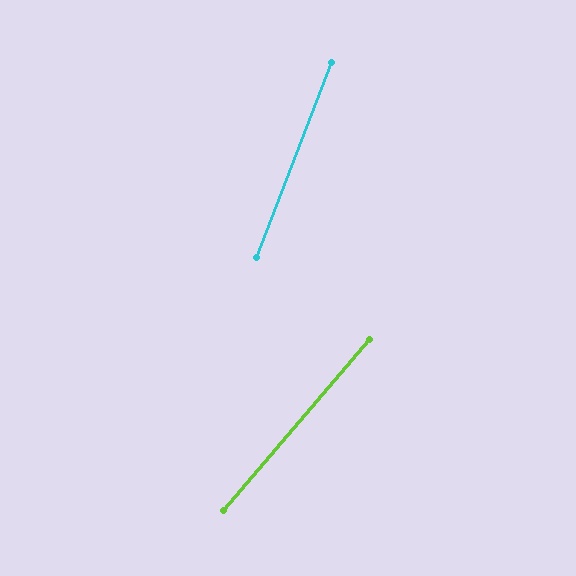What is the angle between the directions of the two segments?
Approximately 19 degrees.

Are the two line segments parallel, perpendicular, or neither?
Neither parallel nor perpendicular — they differ by about 19°.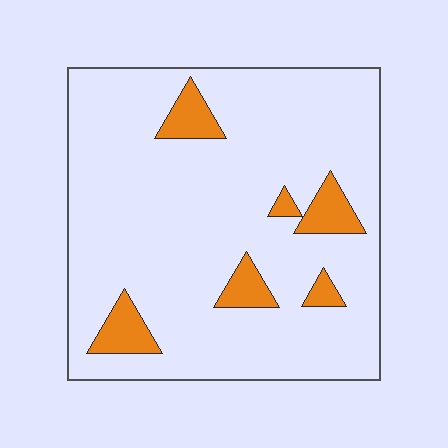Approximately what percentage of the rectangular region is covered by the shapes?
Approximately 10%.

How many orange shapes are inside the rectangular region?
6.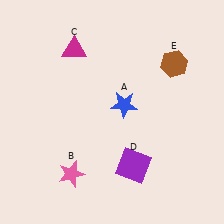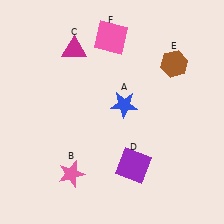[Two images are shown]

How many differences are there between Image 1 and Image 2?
There is 1 difference between the two images.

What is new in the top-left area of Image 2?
A pink square (F) was added in the top-left area of Image 2.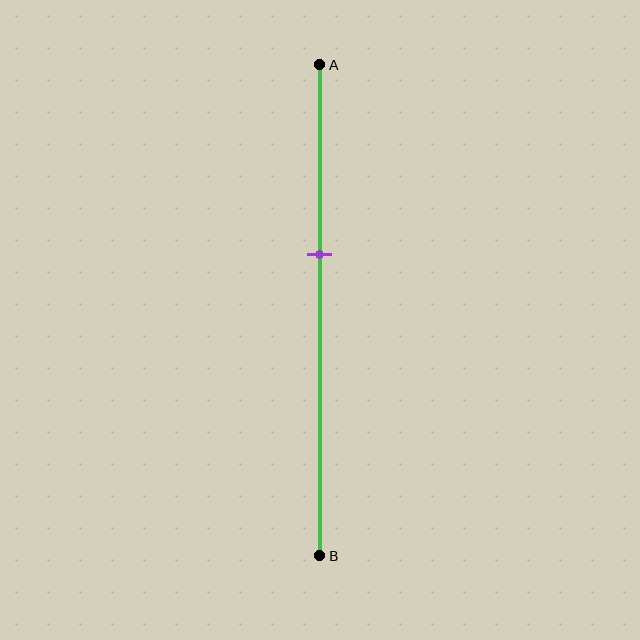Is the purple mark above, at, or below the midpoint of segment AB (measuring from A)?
The purple mark is above the midpoint of segment AB.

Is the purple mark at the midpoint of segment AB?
No, the mark is at about 40% from A, not at the 50% midpoint.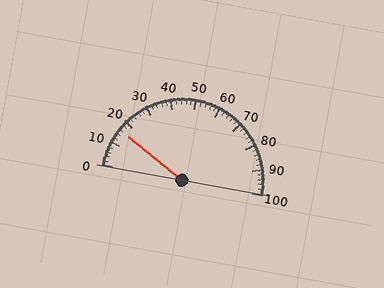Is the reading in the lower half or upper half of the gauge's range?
The reading is in the lower half of the range (0 to 100).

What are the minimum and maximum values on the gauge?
The gauge ranges from 0 to 100.